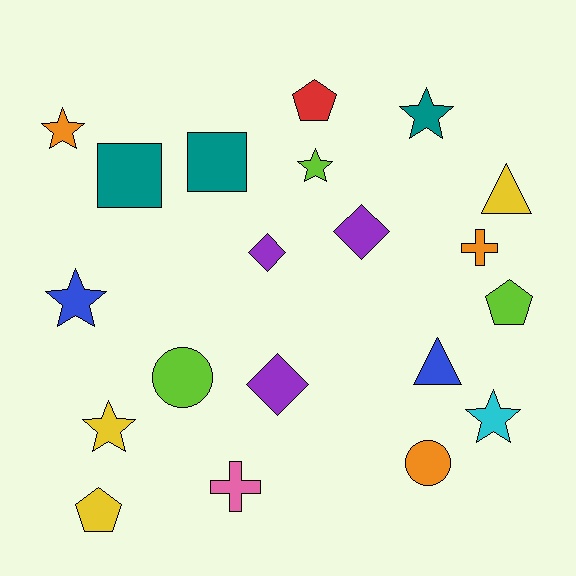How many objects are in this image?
There are 20 objects.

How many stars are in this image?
There are 6 stars.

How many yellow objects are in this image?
There are 3 yellow objects.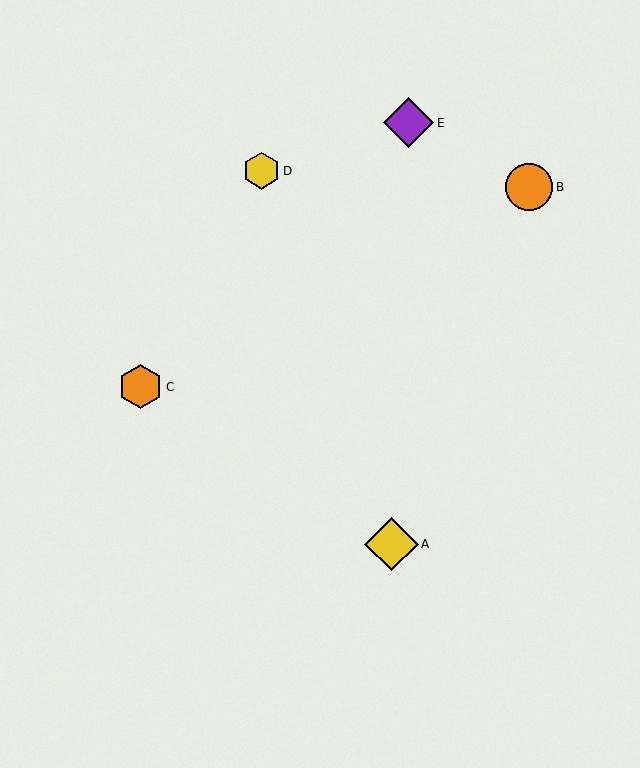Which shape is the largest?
The yellow diamond (labeled A) is the largest.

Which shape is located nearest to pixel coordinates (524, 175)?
The orange circle (labeled B) at (529, 187) is nearest to that location.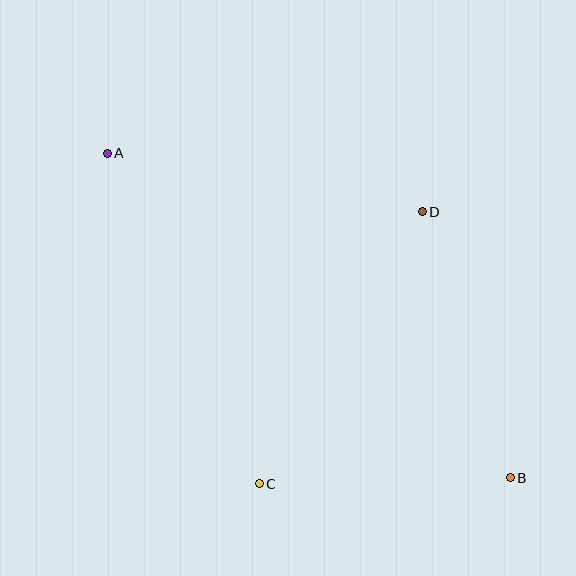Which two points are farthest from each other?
Points A and B are farthest from each other.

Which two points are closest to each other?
Points B and C are closest to each other.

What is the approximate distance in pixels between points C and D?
The distance between C and D is approximately 317 pixels.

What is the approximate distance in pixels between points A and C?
The distance between A and C is approximately 364 pixels.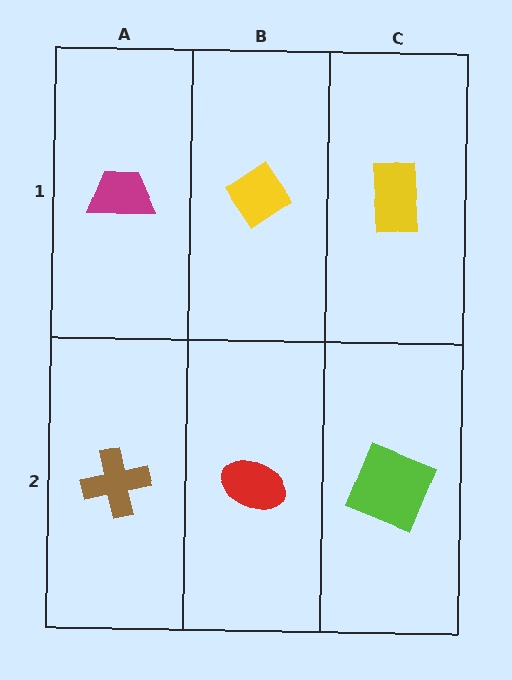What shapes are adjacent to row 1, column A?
A brown cross (row 2, column A), a yellow diamond (row 1, column B).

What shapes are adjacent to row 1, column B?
A red ellipse (row 2, column B), a magenta trapezoid (row 1, column A), a yellow rectangle (row 1, column C).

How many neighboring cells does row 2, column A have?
2.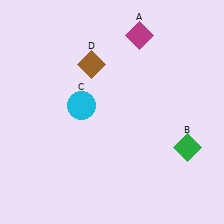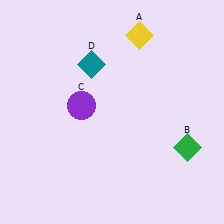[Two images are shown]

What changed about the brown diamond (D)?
In Image 1, D is brown. In Image 2, it changed to teal.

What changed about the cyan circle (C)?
In Image 1, C is cyan. In Image 2, it changed to purple.